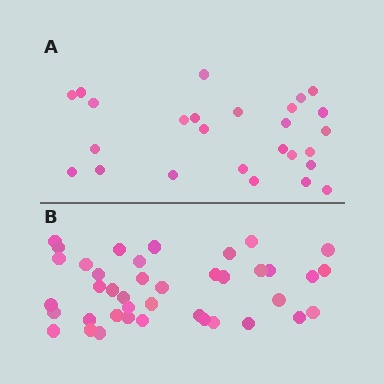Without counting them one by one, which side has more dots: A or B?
Region B (the bottom region) has more dots.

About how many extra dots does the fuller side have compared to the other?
Region B has approximately 15 more dots than region A.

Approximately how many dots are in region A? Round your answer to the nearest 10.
About 30 dots. (The exact count is 26, which rounds to 30.)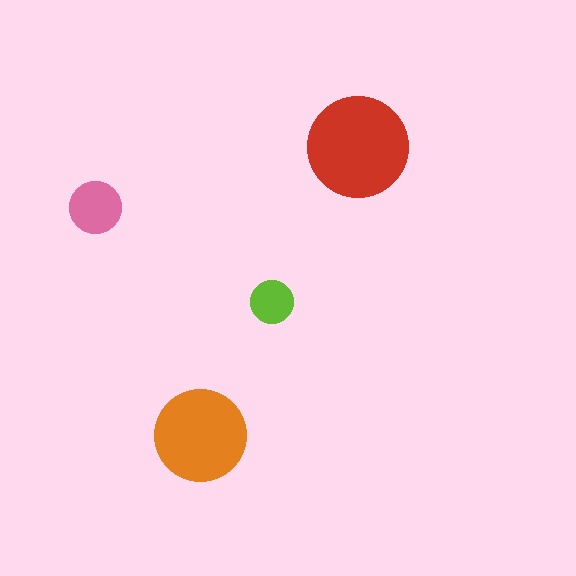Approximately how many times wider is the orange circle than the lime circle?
About 2 times wider.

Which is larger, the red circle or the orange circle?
The red one.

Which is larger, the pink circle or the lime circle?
The pink one.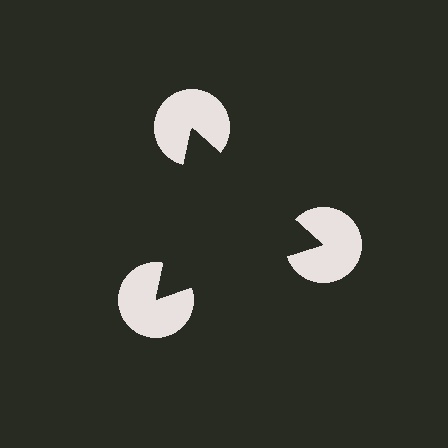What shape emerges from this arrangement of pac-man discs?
An illusory triangle — its edges are inferred from the aligned wedge cuts in the pac-man discs, not physically drawn.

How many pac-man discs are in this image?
There are 3 — one at each vertex of the illusory triangle.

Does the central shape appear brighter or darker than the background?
It typically appears slightly darker than the background, even though no actual brightness change is drawn.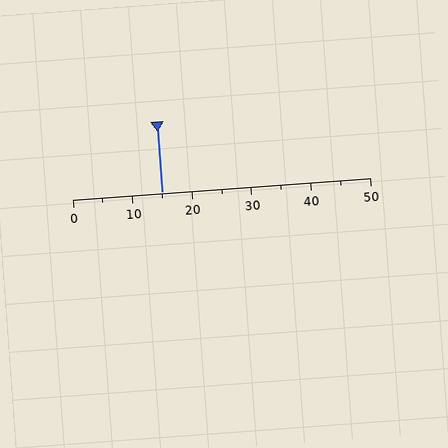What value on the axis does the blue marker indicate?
The marker indicates approximately 15.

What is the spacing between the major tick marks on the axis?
The major ticks are spaced 10 apart.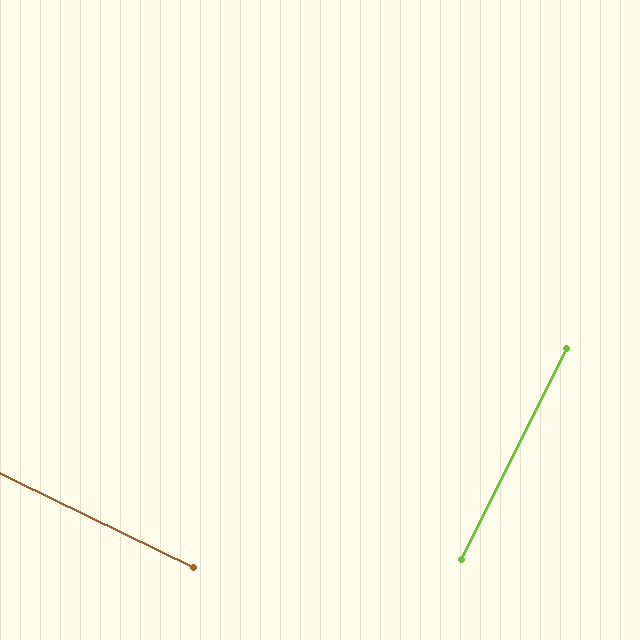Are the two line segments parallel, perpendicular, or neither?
Perpendicular — they meet at approximately 89°.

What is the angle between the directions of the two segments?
Approximately 89 degrees.